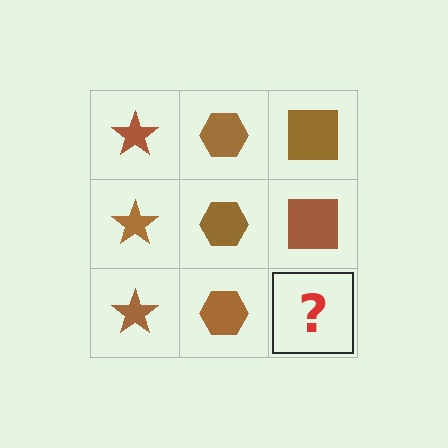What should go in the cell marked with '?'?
The missing cell should contain a brown square.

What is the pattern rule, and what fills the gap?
The rule is that each column has a consistent shape. The gap should be filled with a brown square.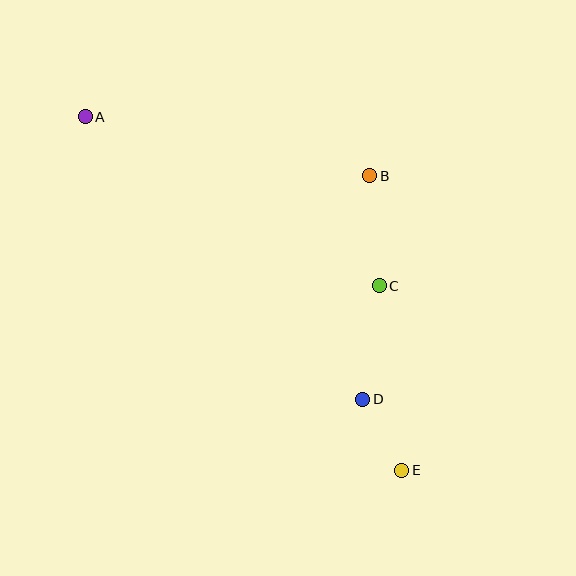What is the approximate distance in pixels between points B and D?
The distance between B and D is approximately 224 pixels.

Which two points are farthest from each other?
Points A and E are farthest from each other.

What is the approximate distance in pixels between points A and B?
The distance between A and B is approximately 290 pixels.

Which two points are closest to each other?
Points D and E are closest to each other.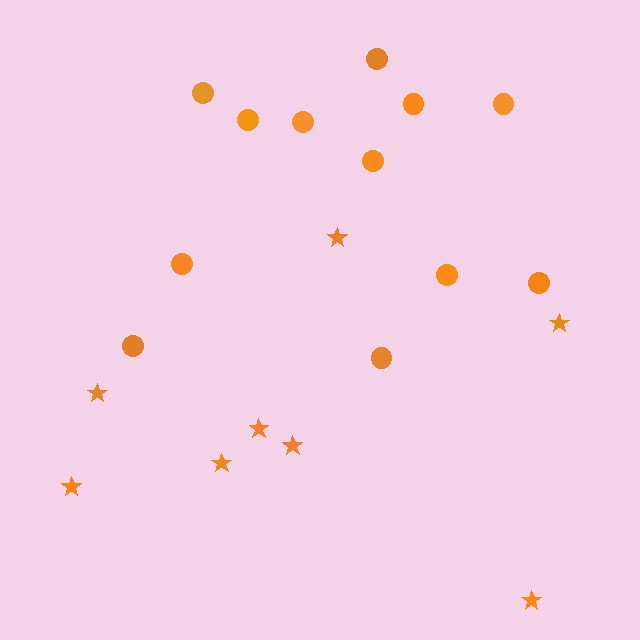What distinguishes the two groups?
There are 2 groups: one group of circles (12) and one group of stars (8).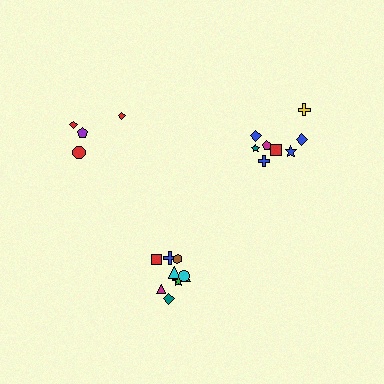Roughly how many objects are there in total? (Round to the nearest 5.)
Roughly 20 objects in total.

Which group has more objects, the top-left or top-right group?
The top-right group.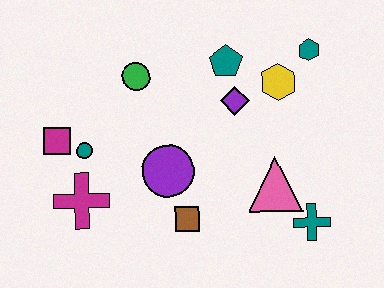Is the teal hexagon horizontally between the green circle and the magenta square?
No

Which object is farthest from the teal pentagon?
The magenta cross is farthest from the teal pentagon.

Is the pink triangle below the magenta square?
Yes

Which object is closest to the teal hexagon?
The yellow hexagon is closest to the teal hexagon.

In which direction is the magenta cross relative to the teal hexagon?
The magenta cross is to the left of the teal hexagon.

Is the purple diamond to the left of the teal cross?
Yes